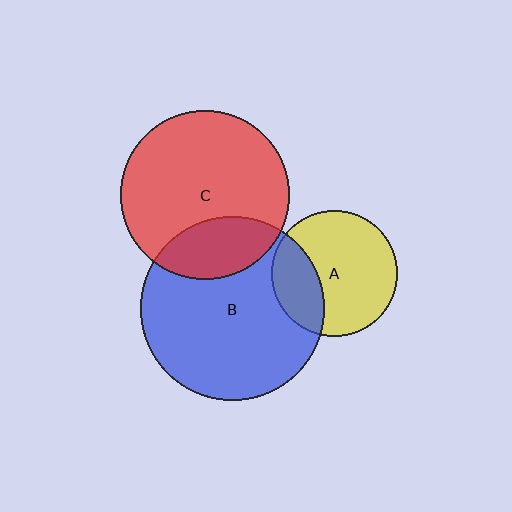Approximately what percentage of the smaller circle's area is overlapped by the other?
Approximately 25%.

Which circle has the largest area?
Circle B (blue).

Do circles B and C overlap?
Yes.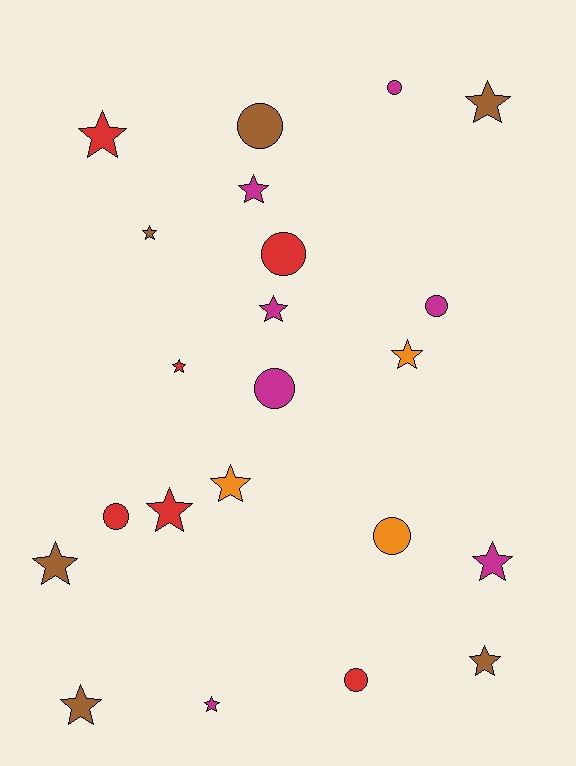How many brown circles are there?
There is 1 brown circle.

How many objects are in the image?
There are 22 objects.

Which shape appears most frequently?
Star, with 14 objects.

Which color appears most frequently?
Magenta, with 7 objects.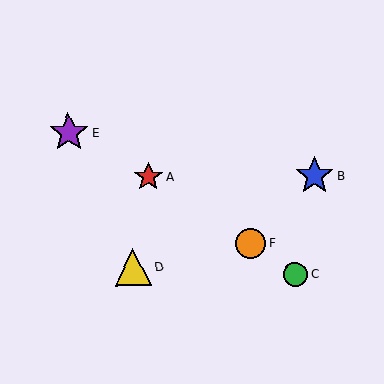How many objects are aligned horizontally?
2 objects (A, B) are aligned horizontally.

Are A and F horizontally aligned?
No, A is at y≈177 and F is at y≈244.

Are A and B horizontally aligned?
Yes, both are at y≈177.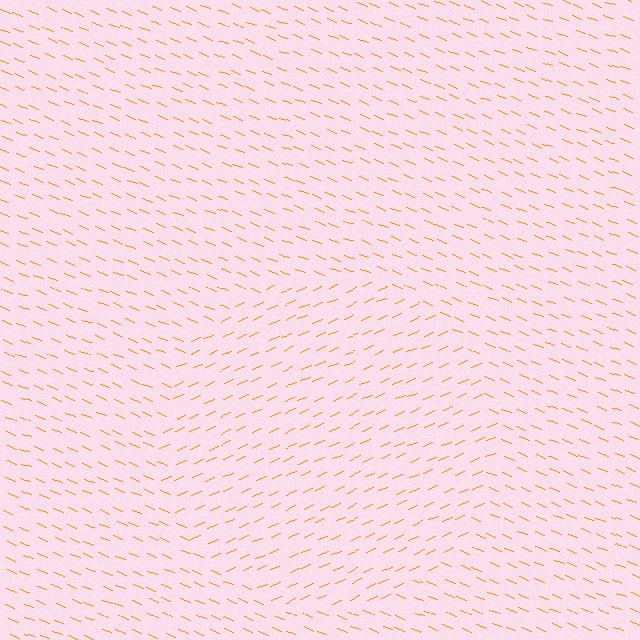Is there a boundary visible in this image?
Yes, there is a texture boundary formed by a change in line orientation.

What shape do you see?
I see a circle.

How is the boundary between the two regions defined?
The boundary is defined purely by a change in line orientation (approximately 45 degrees difference). All lines are the same color and thickness.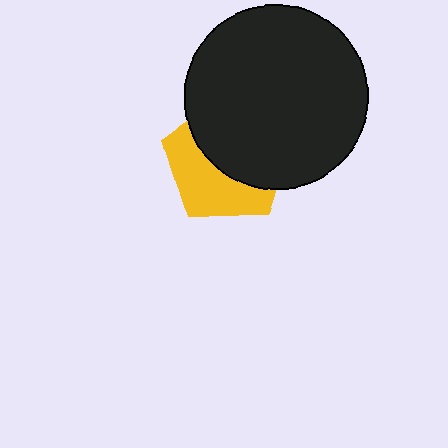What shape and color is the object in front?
The object in front is a black circle.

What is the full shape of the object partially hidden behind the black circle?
The partially hidden object is a yellow pentagon.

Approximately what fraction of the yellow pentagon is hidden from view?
Roughly 56% of the yellow pentagon is hidden behind the black circle.